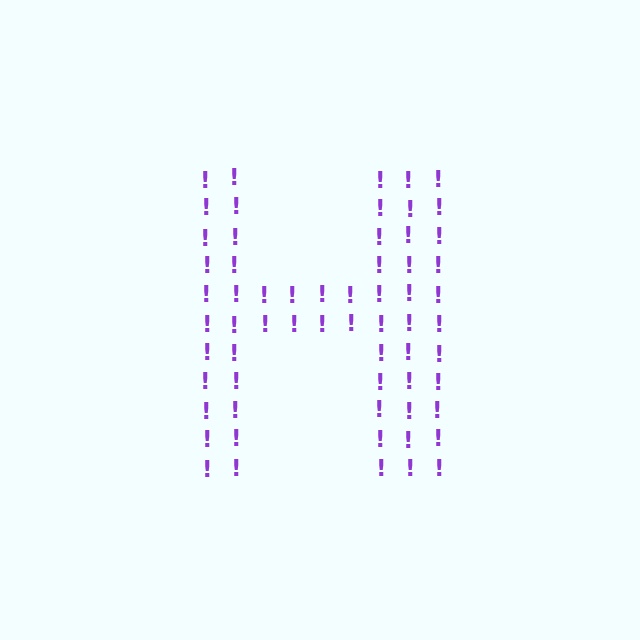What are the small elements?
The small elements are exclamation marks.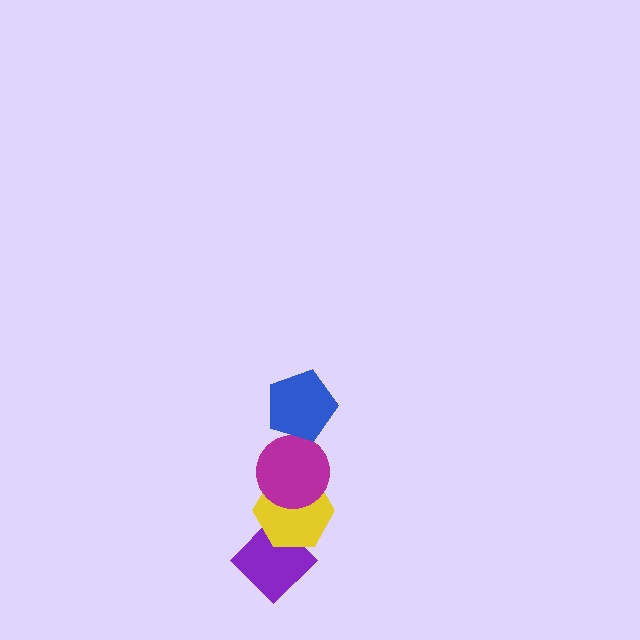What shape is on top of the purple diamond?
The yellow hexagon is on top of the purple diamond.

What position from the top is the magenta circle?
The magenta circle is 2nd from the top.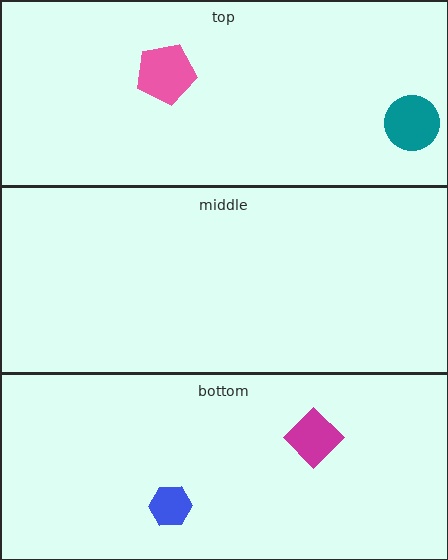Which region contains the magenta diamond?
The bottom region.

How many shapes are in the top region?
2.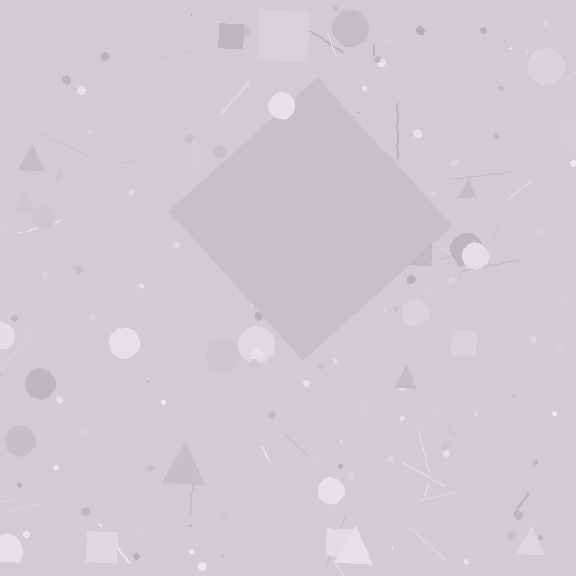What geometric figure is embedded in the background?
A diamond is embedded in the background.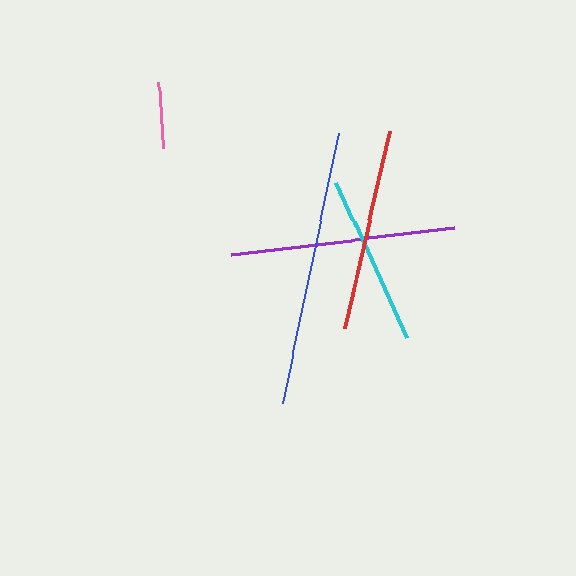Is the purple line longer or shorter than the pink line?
The purple line is longer than the pink line.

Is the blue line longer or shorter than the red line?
The blue line is longer than the red line.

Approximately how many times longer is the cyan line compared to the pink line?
The cyan line is approximately 2.6 times the length of the pink line.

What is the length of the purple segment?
The purple segment is approximately 224 pixels long.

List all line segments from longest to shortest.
From longest to shortest: blue, purple, red, cyan, pink.